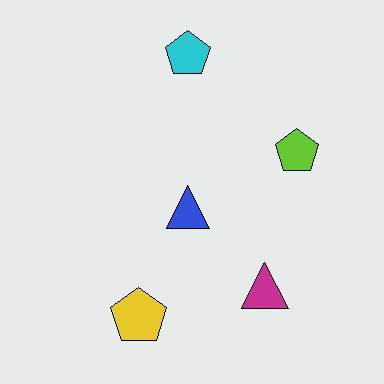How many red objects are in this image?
There are no red objects.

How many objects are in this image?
There are 5 objects.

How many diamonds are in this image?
There are no diamonds.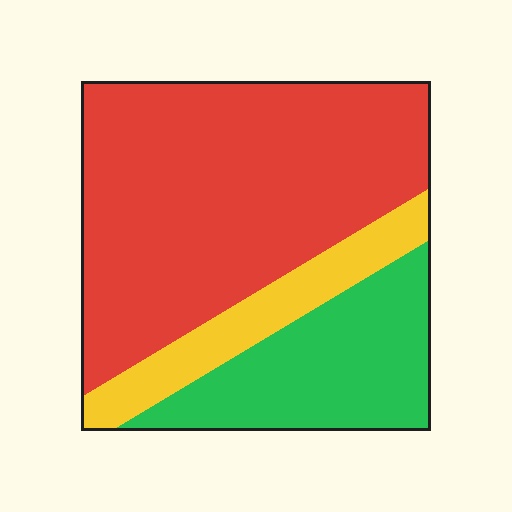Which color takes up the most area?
Red, at roughly 60%.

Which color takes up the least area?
Yellow, at roughly 15%.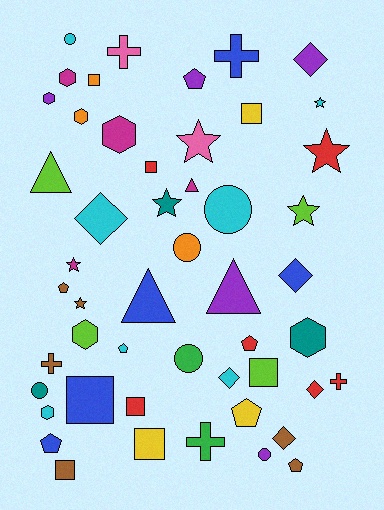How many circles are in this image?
There are 6 circles.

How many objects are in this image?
There are 50 objects.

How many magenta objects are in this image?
There are 4 magenta objects.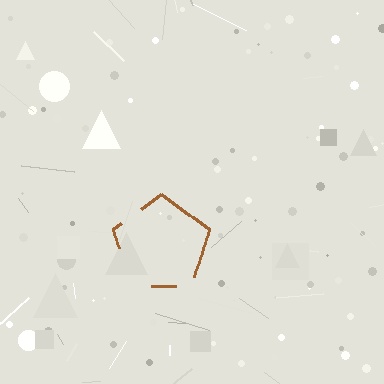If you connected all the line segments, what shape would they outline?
They would outline a pentagon.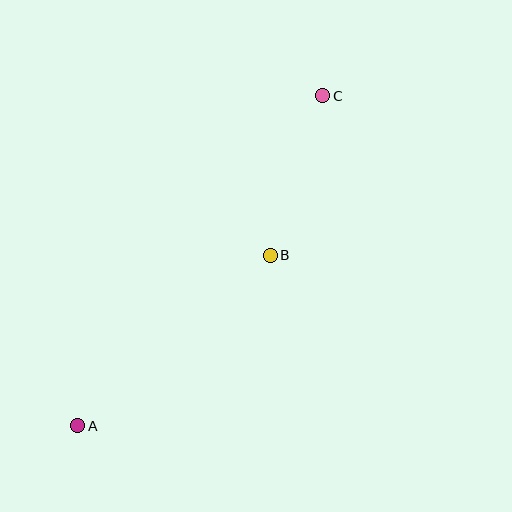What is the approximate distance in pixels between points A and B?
The distance between A and B is approximately 257 pixels.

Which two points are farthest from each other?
Points A and C are farthest from each other.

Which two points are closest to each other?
Points B and C are closest to each other.